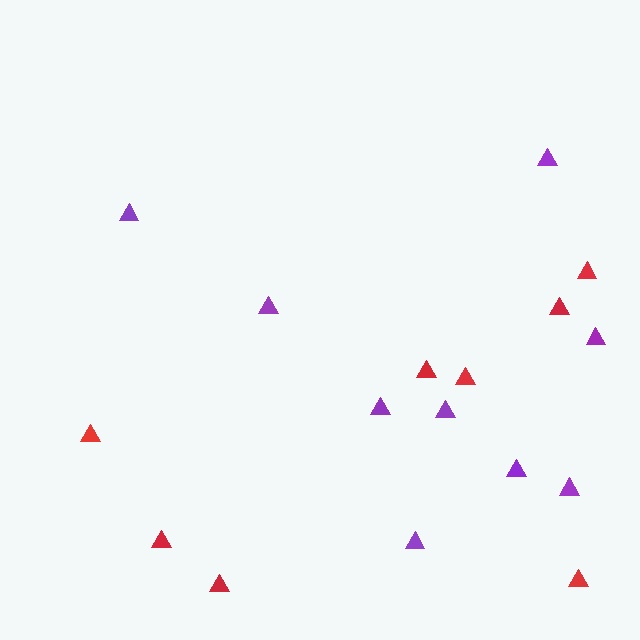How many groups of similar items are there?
There are 2 groups: one group of red triangles (8) and one group of purple triangles (9).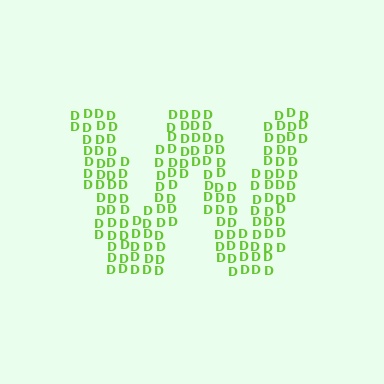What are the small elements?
The small elements are letter D's.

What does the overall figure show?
The overall figure shows the letter W.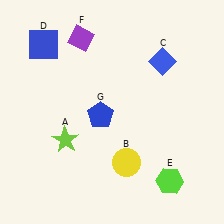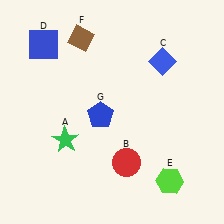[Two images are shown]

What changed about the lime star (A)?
In Image 1, A is lime. In Image 2, it changed to green.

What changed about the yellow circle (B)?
In Image 1, B is yellow. In Image 2, it changed to red.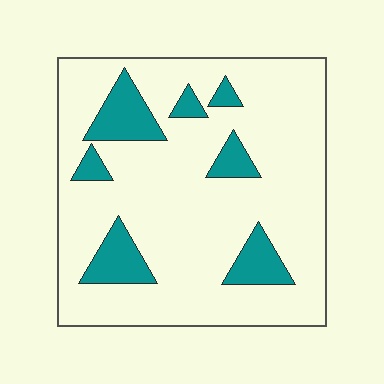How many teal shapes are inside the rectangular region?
7.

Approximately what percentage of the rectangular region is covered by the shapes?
Approximately 15%.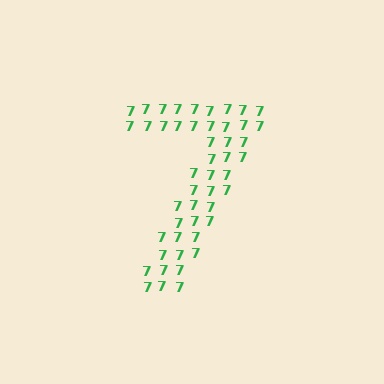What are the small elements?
The small elements are digit 7's.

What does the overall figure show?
The overall figure shows the digit 7.